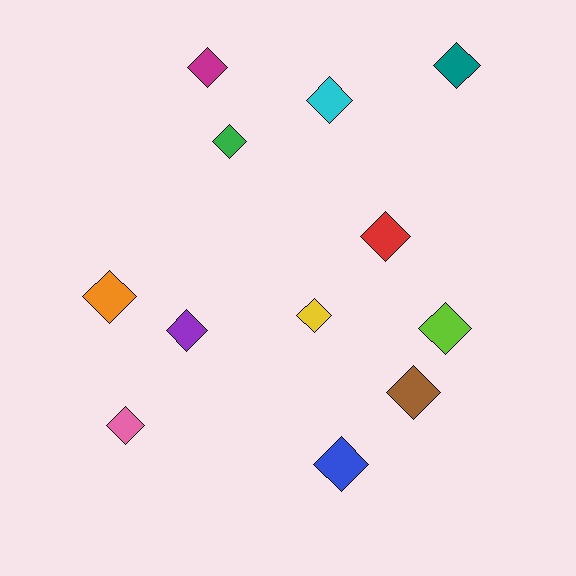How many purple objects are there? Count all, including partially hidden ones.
There is 1 purple object.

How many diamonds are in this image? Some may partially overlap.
There are 12 diamonds.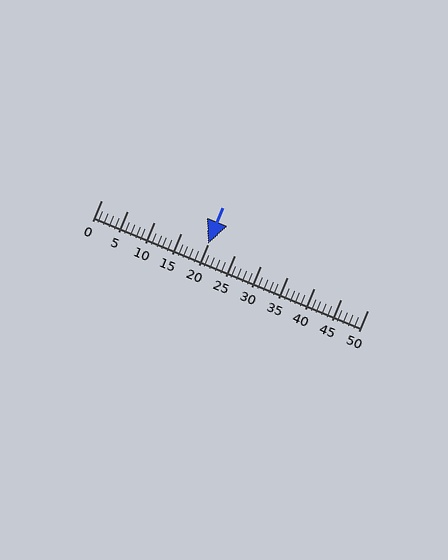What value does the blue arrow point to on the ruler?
The blue arrow points to approximately 20.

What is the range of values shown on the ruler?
The ruler shows values from 0 to 50.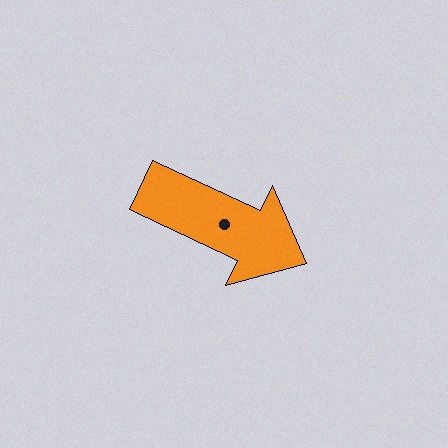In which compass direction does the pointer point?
Southeast.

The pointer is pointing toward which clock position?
Roughly 4 o'clock.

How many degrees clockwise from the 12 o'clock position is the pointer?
Approximately 115 degrees.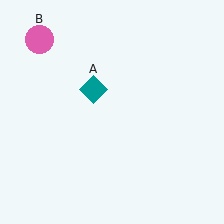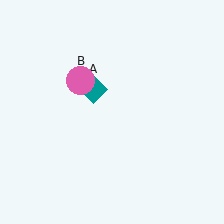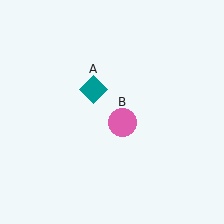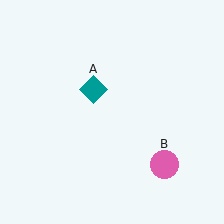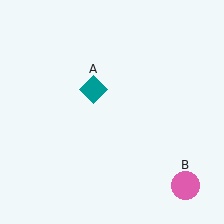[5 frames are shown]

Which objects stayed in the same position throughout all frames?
Teal diamond (object A) remained stationary.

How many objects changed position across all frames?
1 object changed position: pink circle (object B).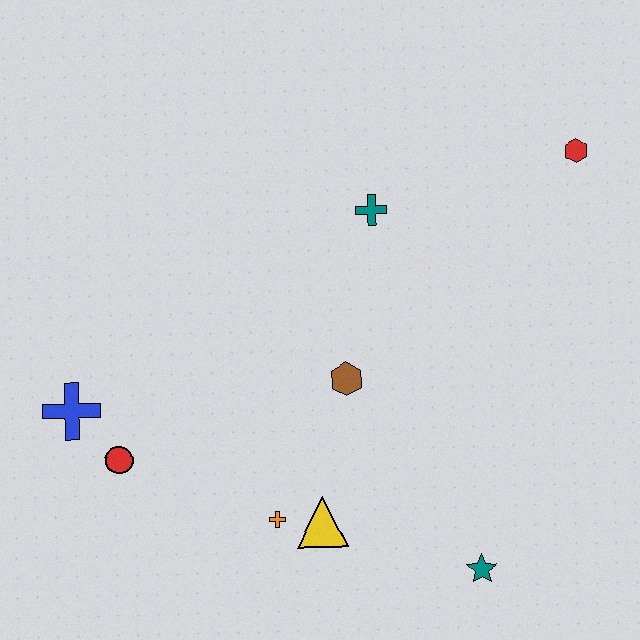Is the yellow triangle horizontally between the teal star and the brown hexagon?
No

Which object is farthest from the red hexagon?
The blue cross is farthest from the red hexagon.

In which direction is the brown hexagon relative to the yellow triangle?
The brown hexagon is above the yellow triangle.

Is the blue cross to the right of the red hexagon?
No